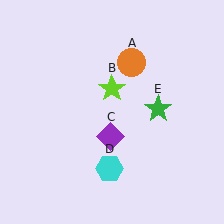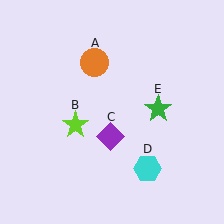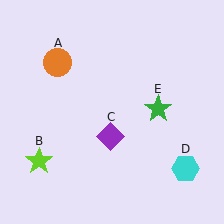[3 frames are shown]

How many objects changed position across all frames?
3 objects changed position: orange circle (object A), lime star (object B), cyan hexagon (object D).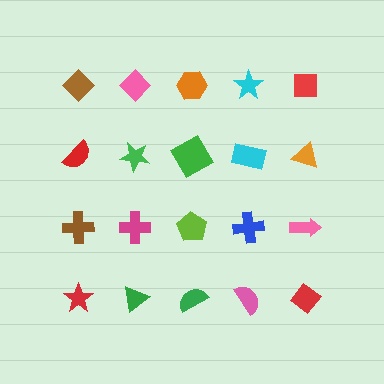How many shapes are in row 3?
5 shapes.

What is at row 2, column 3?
A green diamond.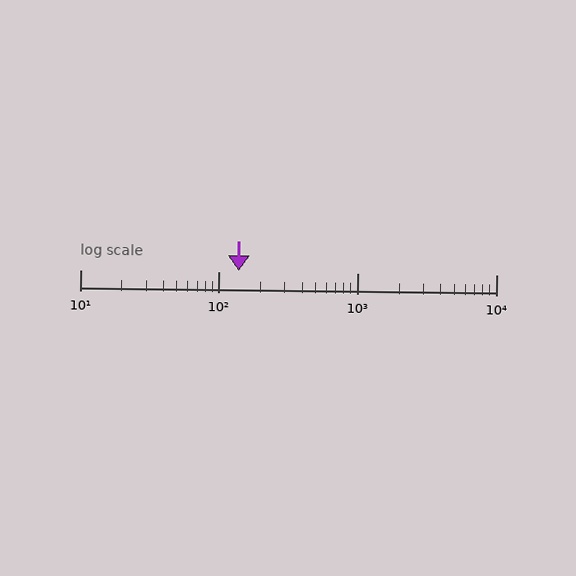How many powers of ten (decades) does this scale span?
The scale spans 3 decades, from 10 to 10000.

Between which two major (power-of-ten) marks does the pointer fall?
The pointer is between 100 and 1000.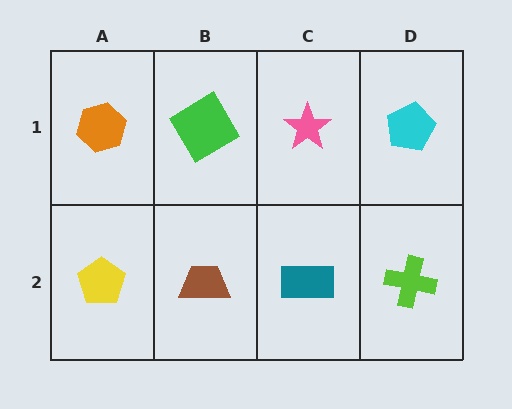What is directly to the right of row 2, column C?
A lime cross.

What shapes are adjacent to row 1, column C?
A teal rectangle (row 2, column C), a green diamond (row 1, column B), a cyan pentagon (row 1, column D).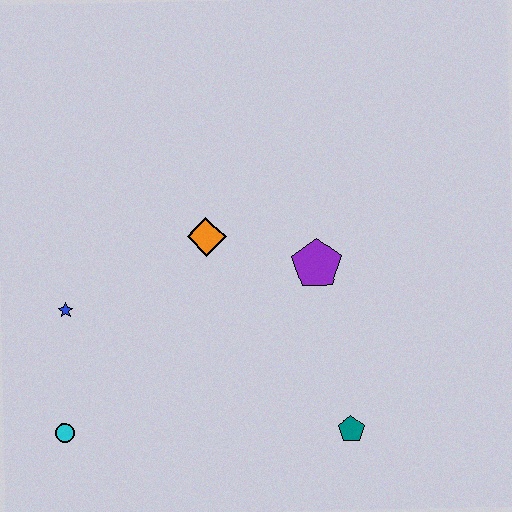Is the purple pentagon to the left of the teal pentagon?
Yes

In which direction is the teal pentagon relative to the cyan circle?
The teal pentagon is to the right of the cyan circle.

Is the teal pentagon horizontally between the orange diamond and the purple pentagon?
No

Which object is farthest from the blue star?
The teal pentagon is farthest from the blue star.